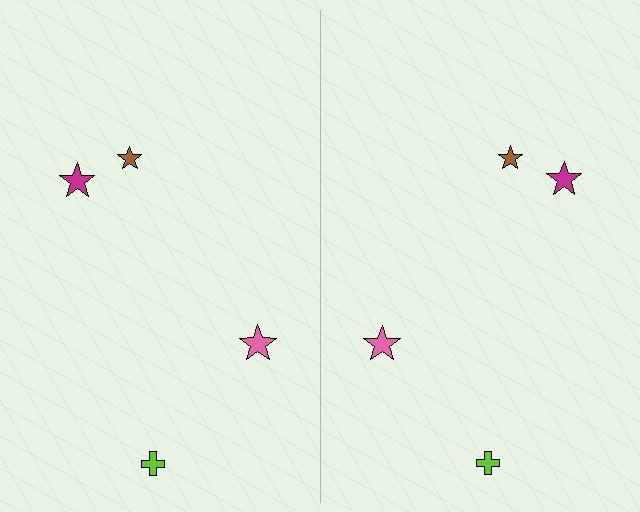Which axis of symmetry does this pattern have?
The pattern has a vertical axis of symmetry running through the center of the image.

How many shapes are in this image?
There are 8 shapes in this image.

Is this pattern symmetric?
Yes, this pattern has bilateral (reflection) symmetry.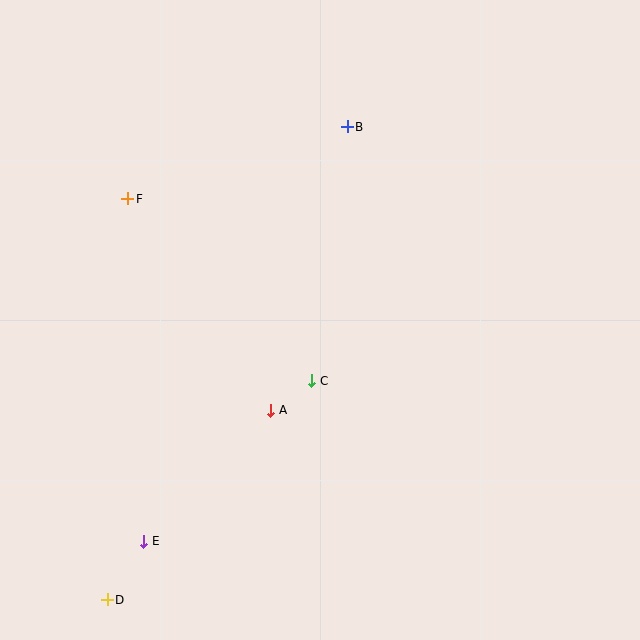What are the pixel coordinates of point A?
Point A is at (271, 410).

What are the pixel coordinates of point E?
Point E is at (144, 541).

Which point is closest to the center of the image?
Point C at (312, 381) is closest to the center.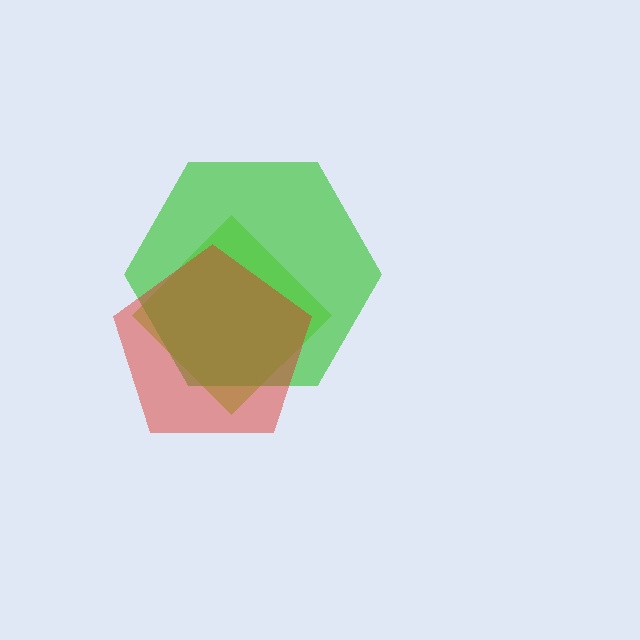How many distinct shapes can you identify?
There are 3 distinct shapes: a lime diamond, a green hexagon, a red pentagon.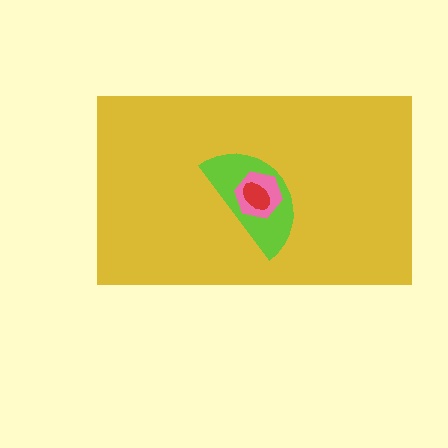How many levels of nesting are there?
4.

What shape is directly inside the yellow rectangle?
The lime semicircle.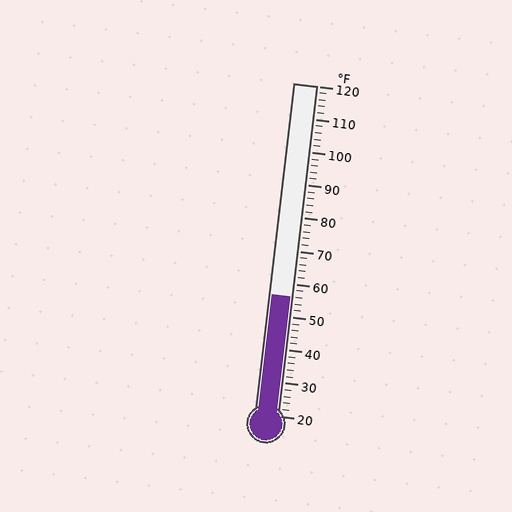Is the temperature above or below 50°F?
The temperature is above 50°F.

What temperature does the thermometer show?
The thermometer shows approximately 56°F.